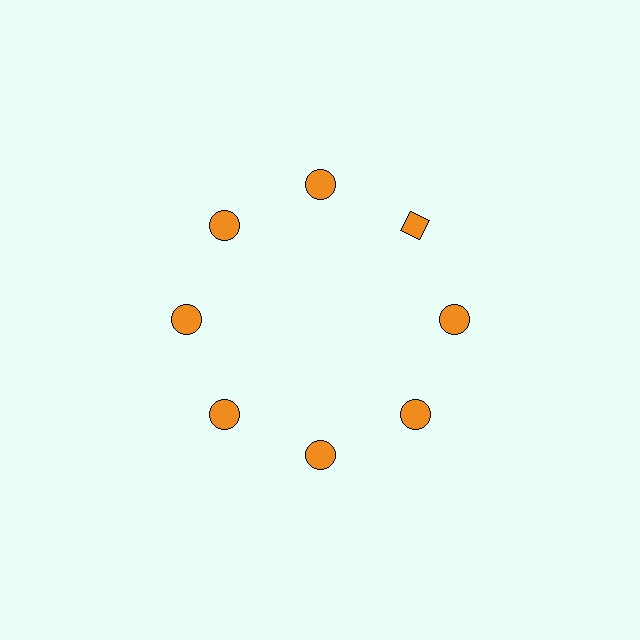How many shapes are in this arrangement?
There are 8 shapes arranged in a ring pattern.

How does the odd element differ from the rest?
It has a different shape: diamond instead of circle.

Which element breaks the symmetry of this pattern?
The orange diamond at roughly the 2 o'clock position breaks the symmetry. All other shapes are orange circles.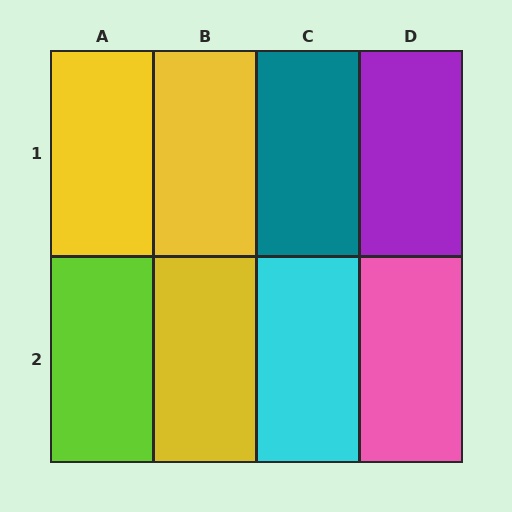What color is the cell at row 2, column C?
Cyan.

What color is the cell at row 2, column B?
Yellow.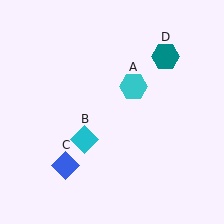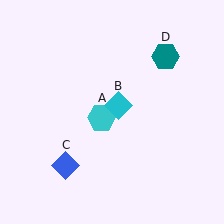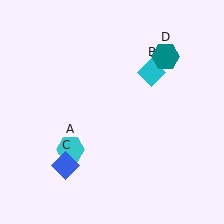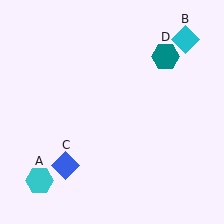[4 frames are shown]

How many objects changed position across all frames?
2 objects changed position: cyan hexagon (object A), cyan diamond (object B).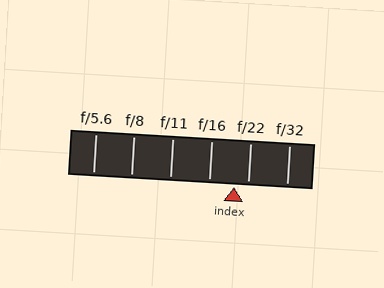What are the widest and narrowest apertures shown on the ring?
The widest aperture shown is f/5.6 and the narrowest is f/32.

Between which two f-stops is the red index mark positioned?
The index mark is between f/16 and f/22.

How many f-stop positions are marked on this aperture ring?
There are 6 f-stop positions marked.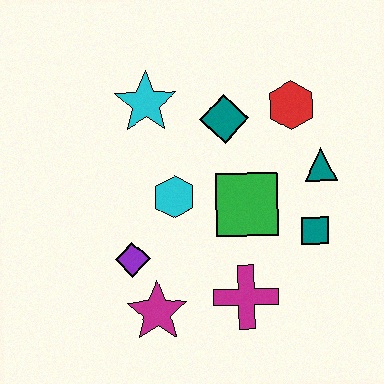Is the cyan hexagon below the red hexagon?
Yes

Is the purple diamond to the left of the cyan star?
Yes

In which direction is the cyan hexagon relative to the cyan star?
The cyan hexagon is below the cyan star.